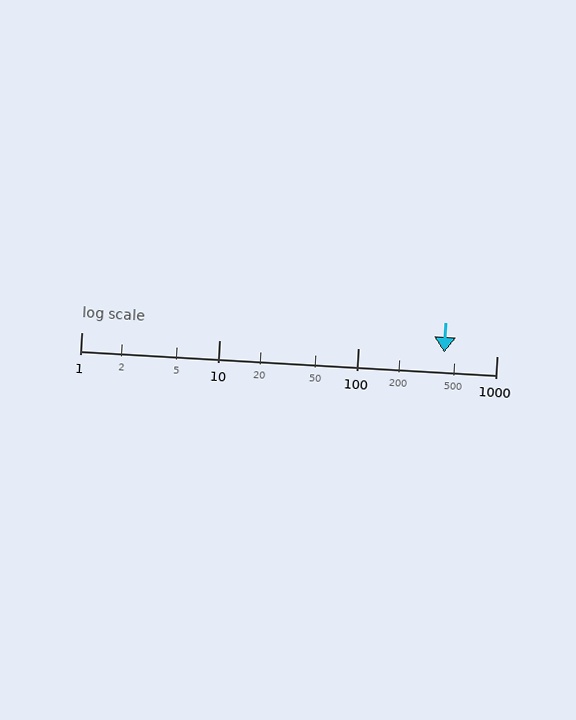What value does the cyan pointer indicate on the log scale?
The pointer indicates approximately 420.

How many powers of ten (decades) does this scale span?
The scale spans 3 decades, from 1 to 1000.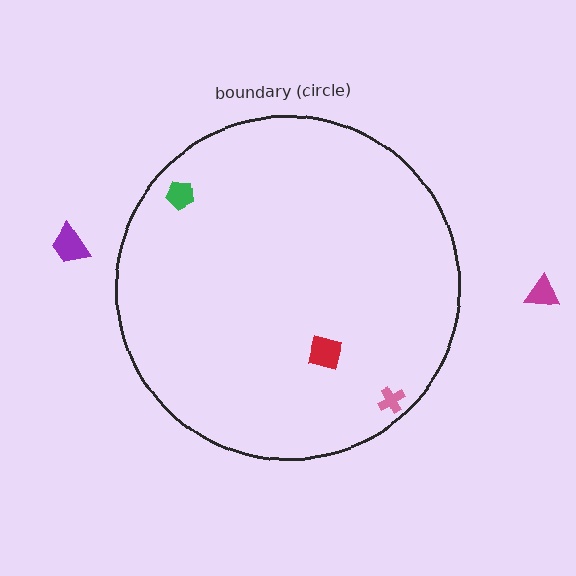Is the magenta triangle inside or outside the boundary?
Outside.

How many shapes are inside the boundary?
3 inside, 2 outside.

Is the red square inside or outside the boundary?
Inside.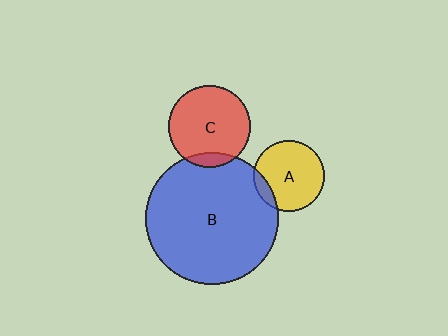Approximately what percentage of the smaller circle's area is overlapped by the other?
Approximately 10%.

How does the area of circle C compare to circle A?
Approximately 1.4 times.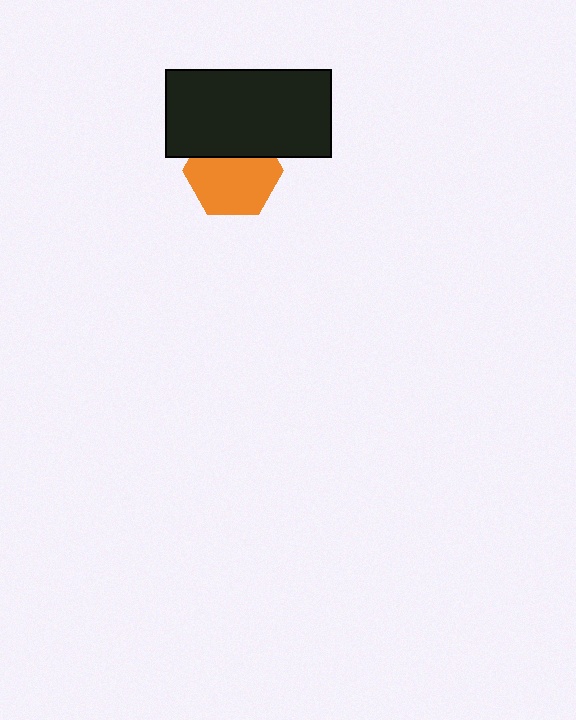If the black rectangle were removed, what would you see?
You would see the complete orange hexagon.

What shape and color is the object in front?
The object in front is a black rectangle.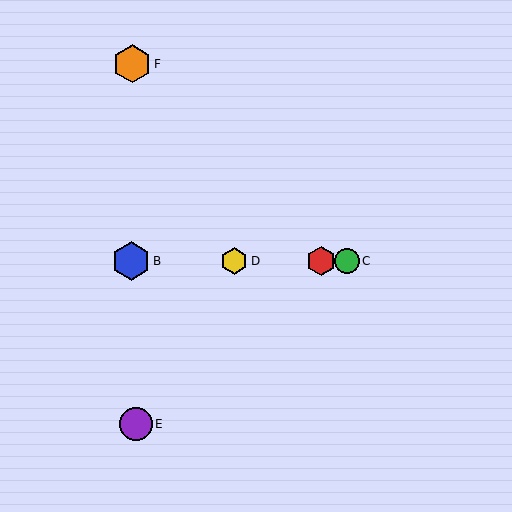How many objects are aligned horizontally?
4 objects (A, B, C, D) are aligned horizontally.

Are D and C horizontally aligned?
Yes, both are at y≈261.